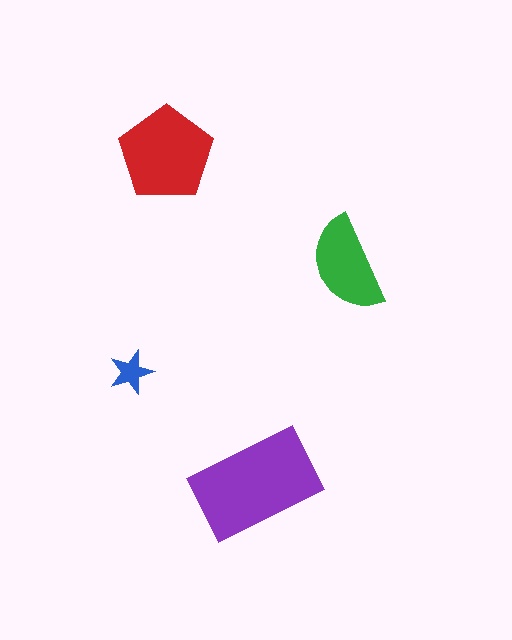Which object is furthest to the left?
The blue star is leftmost.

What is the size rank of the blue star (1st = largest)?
4th.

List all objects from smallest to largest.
The blue star, the green semicircle, the red pentagon, the purple rectangle.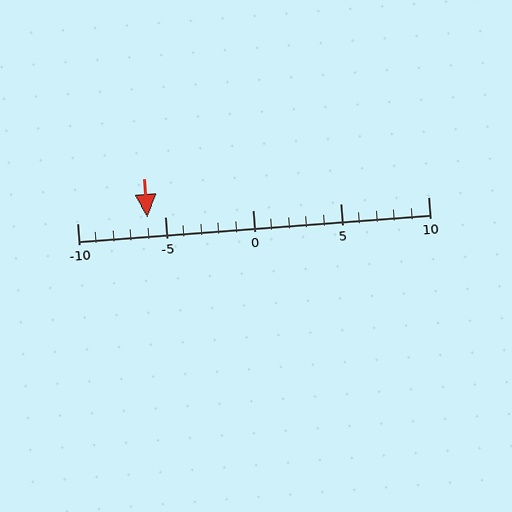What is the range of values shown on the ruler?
The ruler shows values from -10 to 10.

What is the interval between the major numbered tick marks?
The major tick marks are spaced 5 units apart.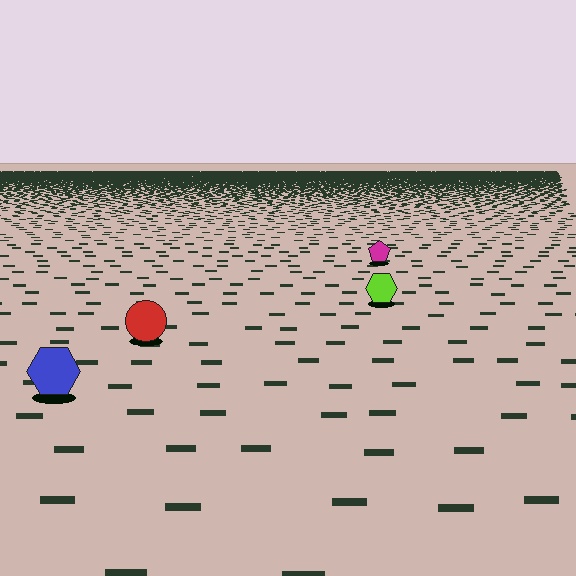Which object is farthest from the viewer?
The magenta pentagon is farthest from the viewer. It appears smaller and the ground texture around it is denser.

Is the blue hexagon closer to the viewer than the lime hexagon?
Yes. The blue hexagon is closer — you can tell from the texture gradient: the ground texture is coarser near it.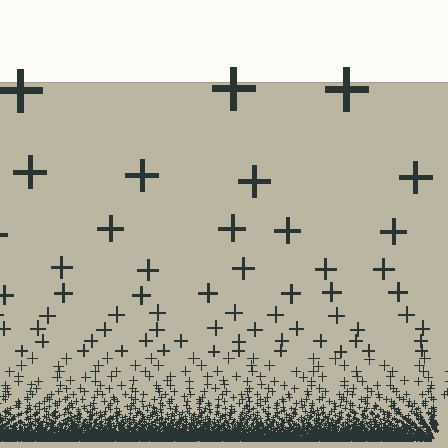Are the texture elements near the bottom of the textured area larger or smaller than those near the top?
Smaller. The gradient is inverted — elements near the bottom are smaller and denser.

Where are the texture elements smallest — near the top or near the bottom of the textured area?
Near the bottom.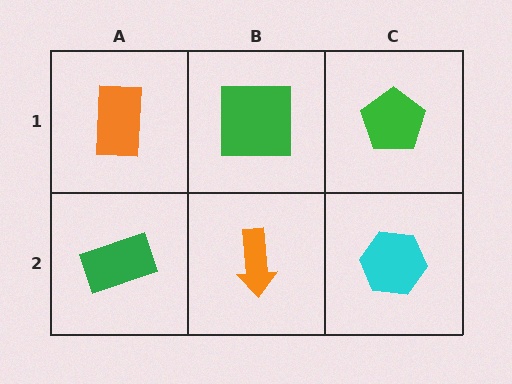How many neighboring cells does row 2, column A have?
2.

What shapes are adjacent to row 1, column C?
A cyan hexagon (row 2, column C), a green square (row 1, column B).